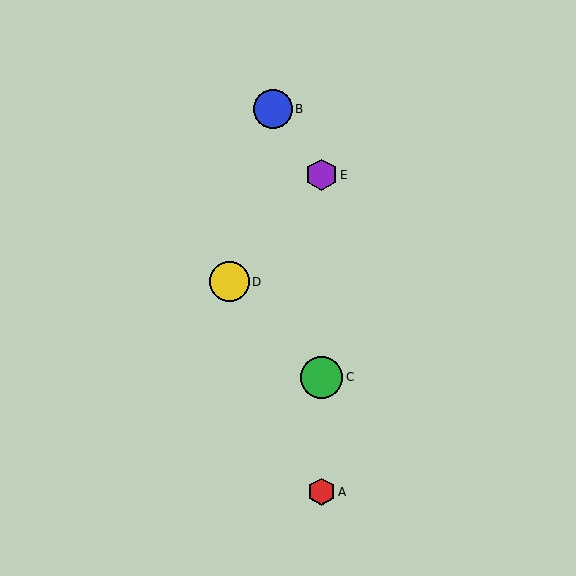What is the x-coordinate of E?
Object E is at x≈322.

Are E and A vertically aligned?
Yes, both are at x≈322.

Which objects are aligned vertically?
Objects A, C, E are aligned vertically.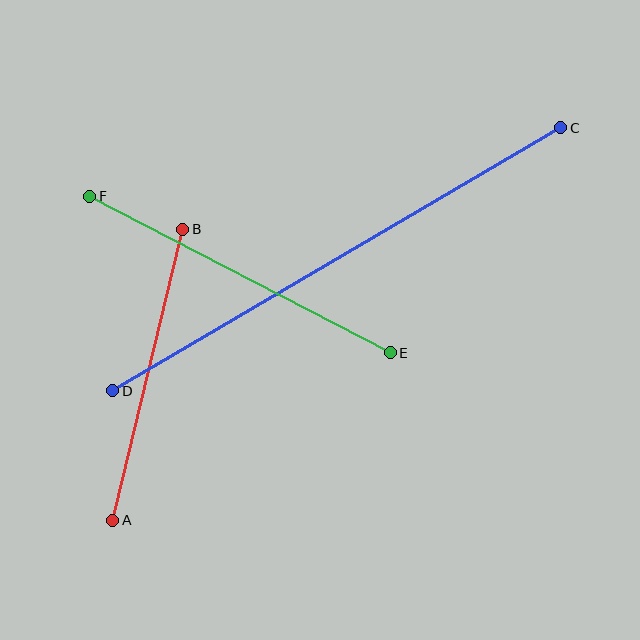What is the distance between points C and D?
The distance is approximately 520 pixels.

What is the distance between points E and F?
The distance is approximately 339 pixels.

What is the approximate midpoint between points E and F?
The midpoint is at approximately (240, 275) pixels.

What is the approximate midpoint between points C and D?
The midpoint is at approximately (337, 259) pixels.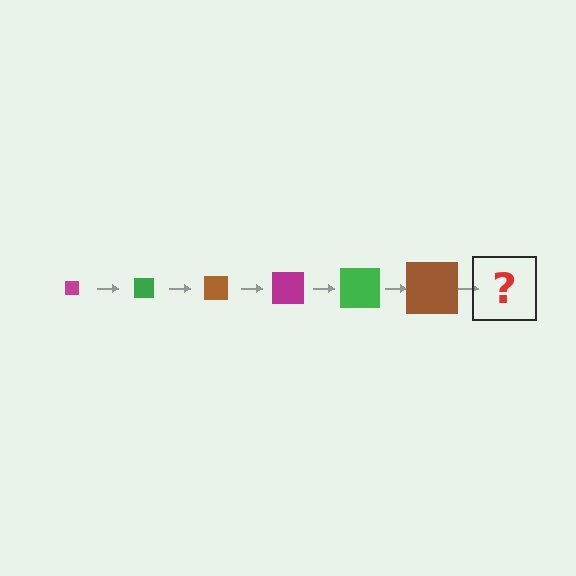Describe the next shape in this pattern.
It should be a magenta square, larger than the previous one.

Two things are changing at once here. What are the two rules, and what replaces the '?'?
The two rules are that the square grows larger each step and the color cycles through magenta, green, and brown. The '?' should be a magenta square, larger than the previous one.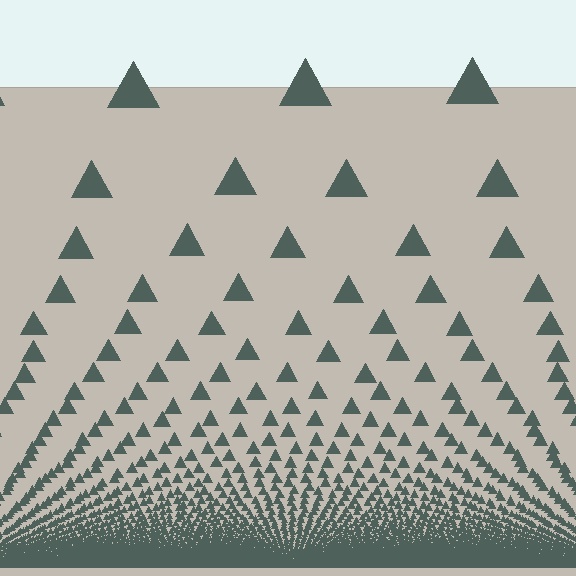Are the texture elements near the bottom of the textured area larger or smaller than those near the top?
Smaller. The gradient is inverted — elements near the bottom are smaller and denser.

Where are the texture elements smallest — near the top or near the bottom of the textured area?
Near the bottom.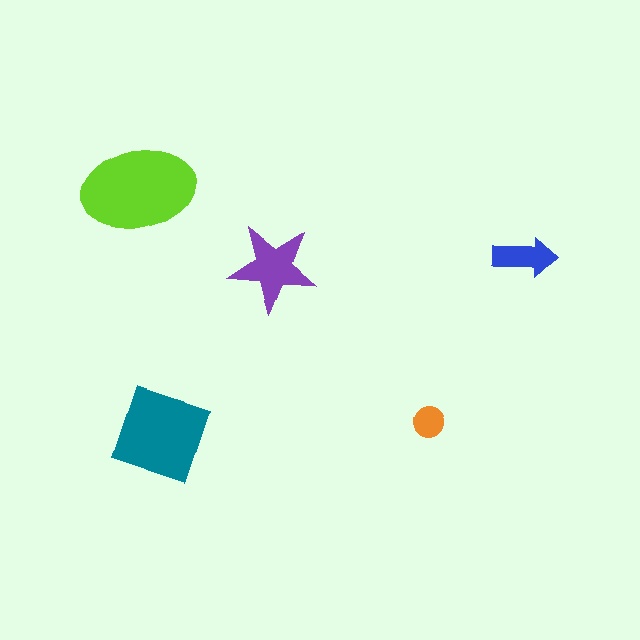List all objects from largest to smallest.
The lime ellipse, the teal diamond, the purple star, the blue arrow, the orange circle.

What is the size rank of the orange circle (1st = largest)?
5th.